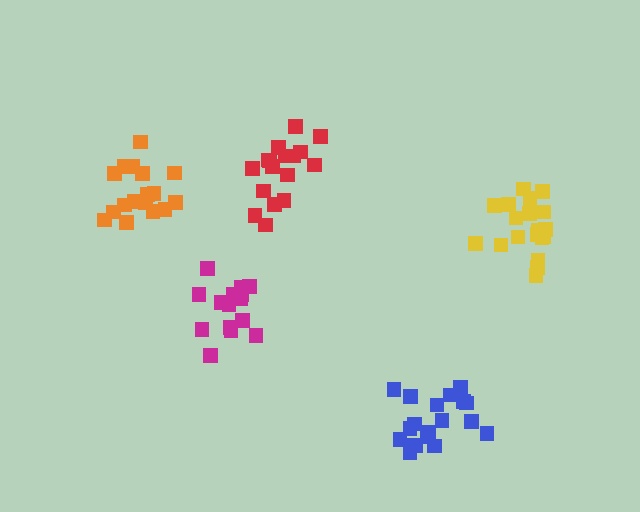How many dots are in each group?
Group 1: 17 dots, Group 2: 19 dots, Group 3: 15 dots, Group 4: 19 dots, Group 5: 17 dots (87 total).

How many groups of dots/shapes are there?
There are 5 groups.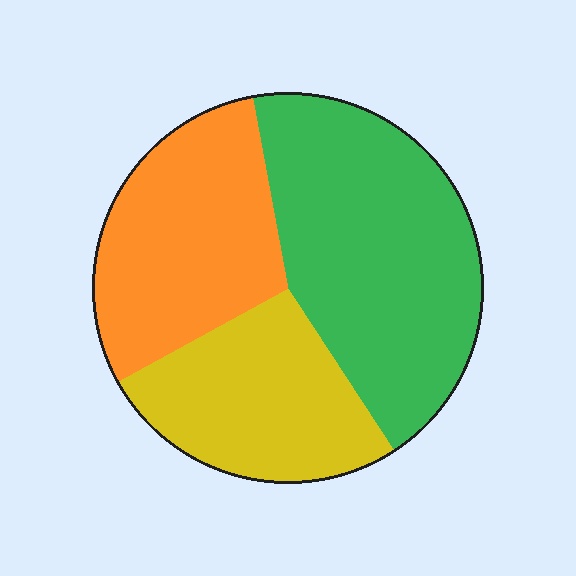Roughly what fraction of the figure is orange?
Orange takes up between a quarter and a half of the figure.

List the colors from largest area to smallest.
From largest to smallest: green, orange, yellow.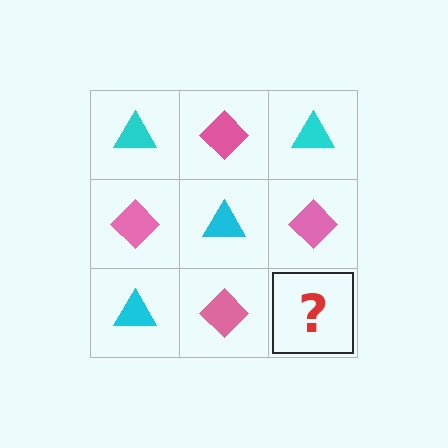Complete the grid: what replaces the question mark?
The question mark should be replaced with a cyan triangle.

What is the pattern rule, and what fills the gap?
The rule is that it alternates cyan triangle and pink diamond in a checkerboard pattern. The gap should be filled with a cyan triangle.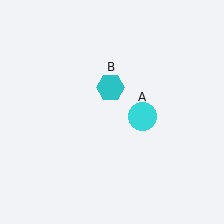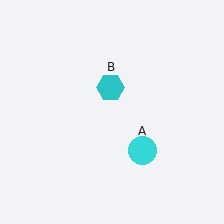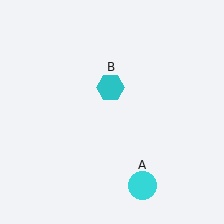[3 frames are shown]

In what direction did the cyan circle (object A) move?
The cyan circle (object A) moved down.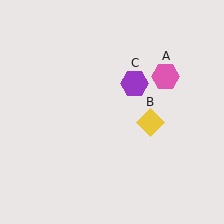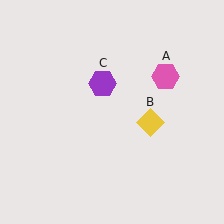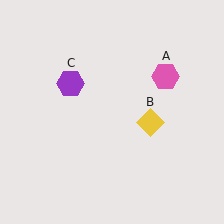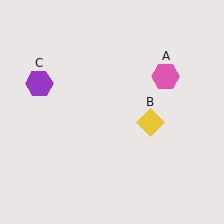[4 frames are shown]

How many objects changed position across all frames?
1 object changed position: purple hexagon (object C).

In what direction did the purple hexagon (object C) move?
The purple hexagon (object C) moved left.